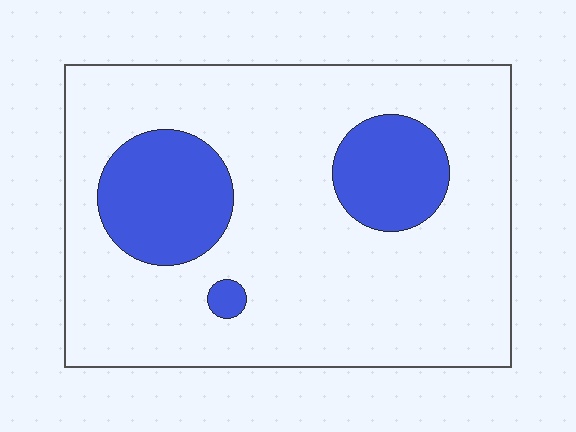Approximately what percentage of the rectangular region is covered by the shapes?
Approximately 20%.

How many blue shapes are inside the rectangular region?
3.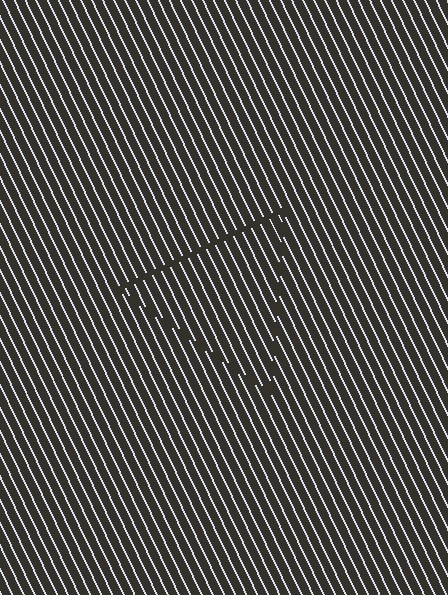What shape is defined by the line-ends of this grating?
An illusory triangle. The interior of the shape contains the same grating, shifted by half a period — the contour is defined by the phase discontinuity where line-ends from the inner and outer gratings abut.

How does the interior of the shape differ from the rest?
The interior of the shape contains the same grating, shifted by half a period — the contour is defined by the phase discontinuity where line-ends from the inner and outer gratings abut.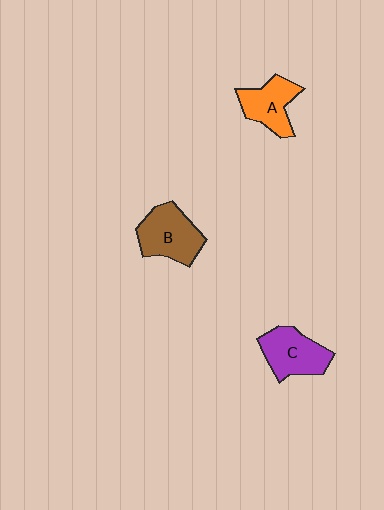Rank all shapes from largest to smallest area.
From largest to smallest: B (brown), C (purple), A (orange).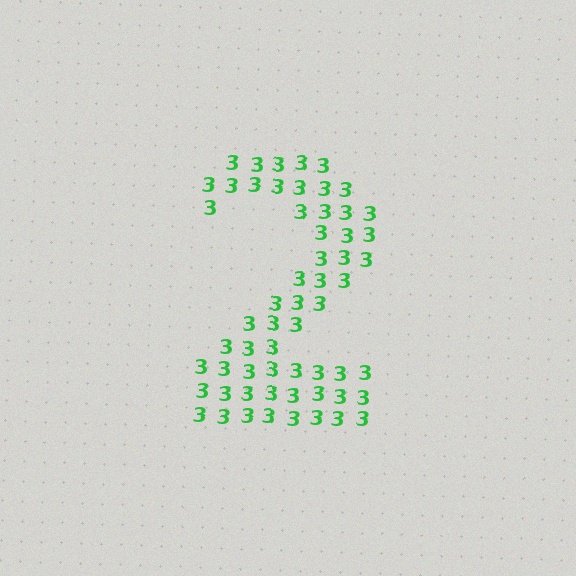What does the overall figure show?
The overall figure shows the digit 2.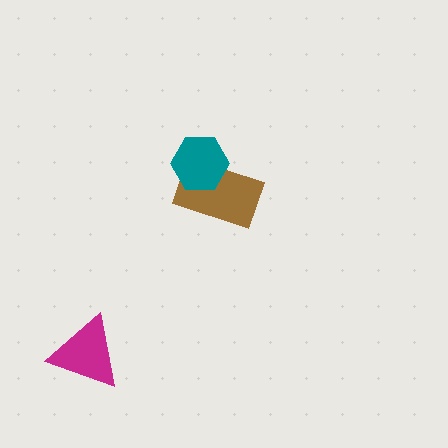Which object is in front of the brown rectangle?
The teal hexagon is in front of the brown rectangle.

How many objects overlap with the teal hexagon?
1 object overlaps with the teal hexagon.